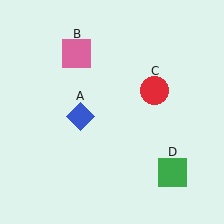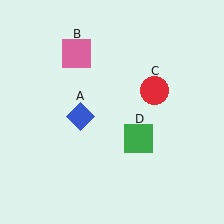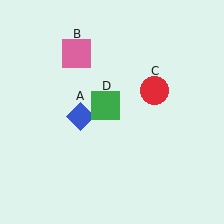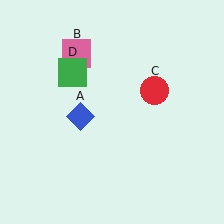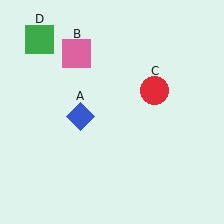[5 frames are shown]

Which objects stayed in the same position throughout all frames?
Blue diamond (object A) and pink square (object B) and red circle (object C) remained stationary.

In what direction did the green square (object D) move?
The green square (object D) moved up and to the left.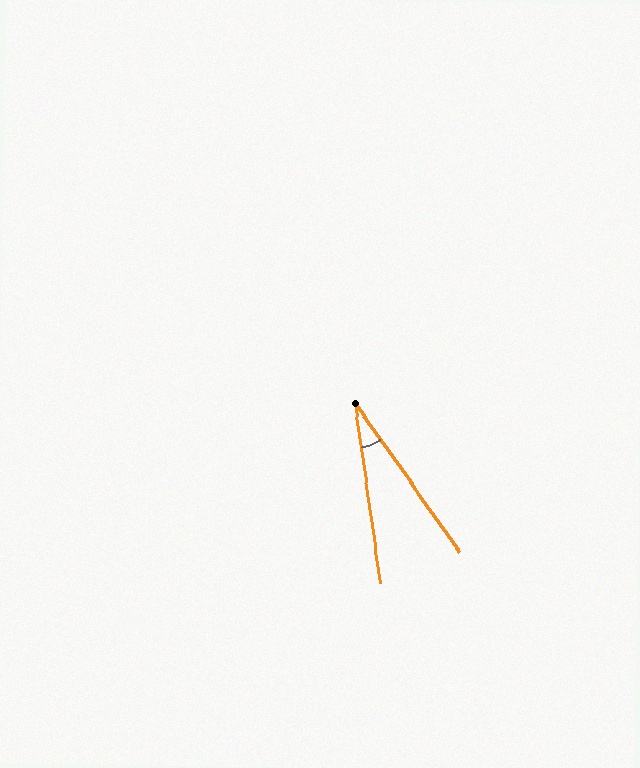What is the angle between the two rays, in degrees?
Approximately 27 degrees.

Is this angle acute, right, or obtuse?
It is acute.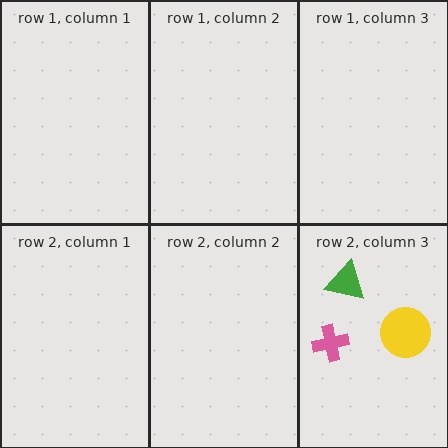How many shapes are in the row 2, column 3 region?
3.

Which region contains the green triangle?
The row 2, column 3 region.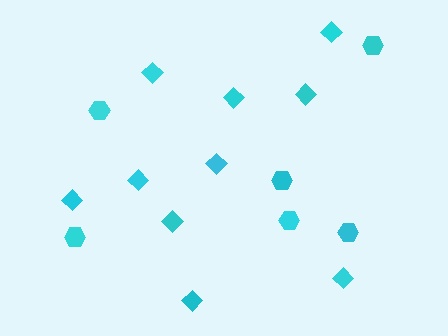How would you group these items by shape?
There are 2 groups: one group of diamonds (10) and one group of hexagons (6).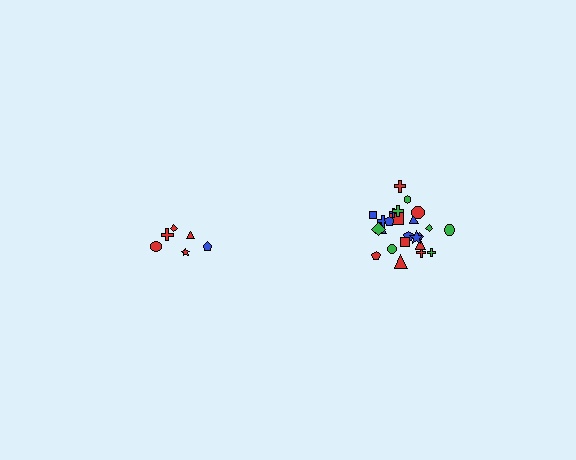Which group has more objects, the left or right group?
The right group.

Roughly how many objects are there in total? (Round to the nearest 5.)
Roughly 30 objects in total.